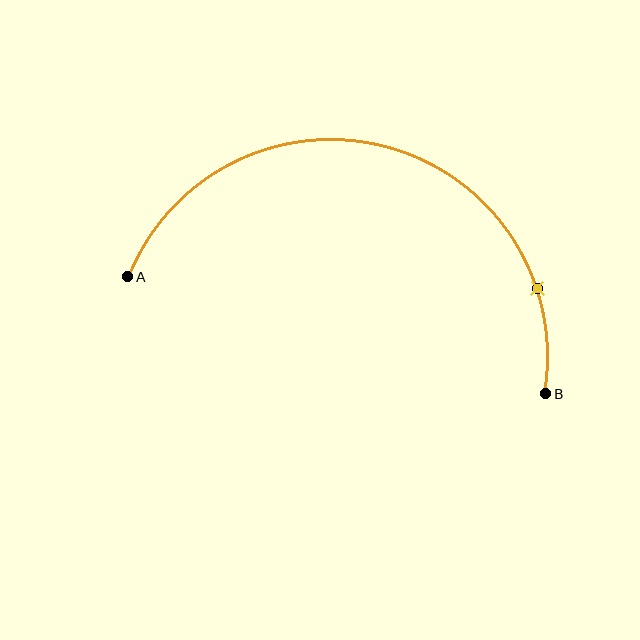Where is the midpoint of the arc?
The arc midpoint is the point on the curve farthest from the straight line joining A and B. It sits above that line.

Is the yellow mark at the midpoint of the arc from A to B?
No. The yellow mark lies on the arc but is closer to endpoint B. The arc midpoint would be at the point on the curve equidistant along the arc from both A and B.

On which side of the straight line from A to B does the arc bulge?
The arc bulges above the straight line connecting A and B.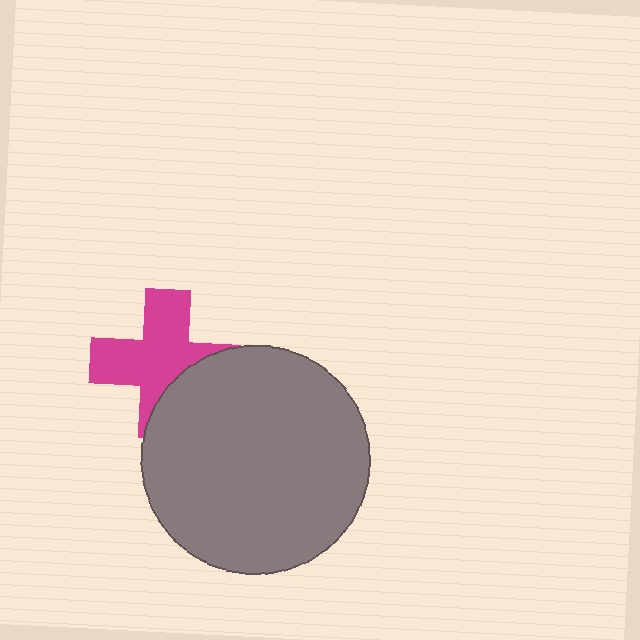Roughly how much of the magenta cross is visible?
Most of it is visible (roughly 68%).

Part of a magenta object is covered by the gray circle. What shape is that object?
It is a cross.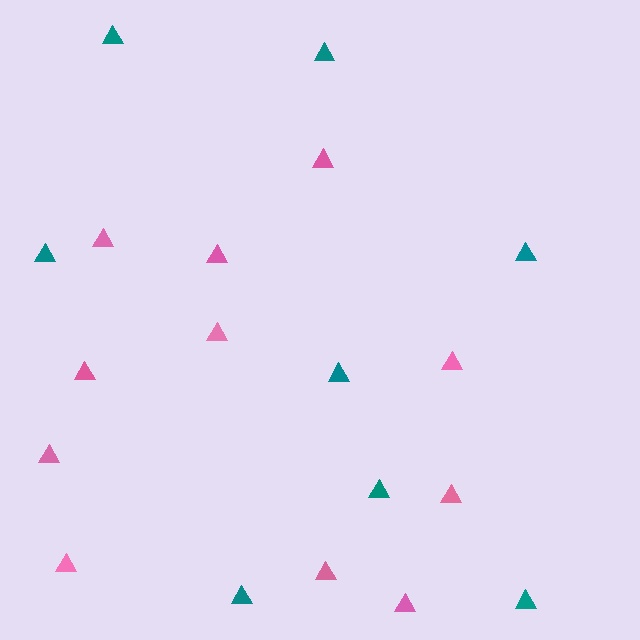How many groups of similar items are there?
There are 2 groups: one group of teal triangles (8) and one group of pink triangles (11).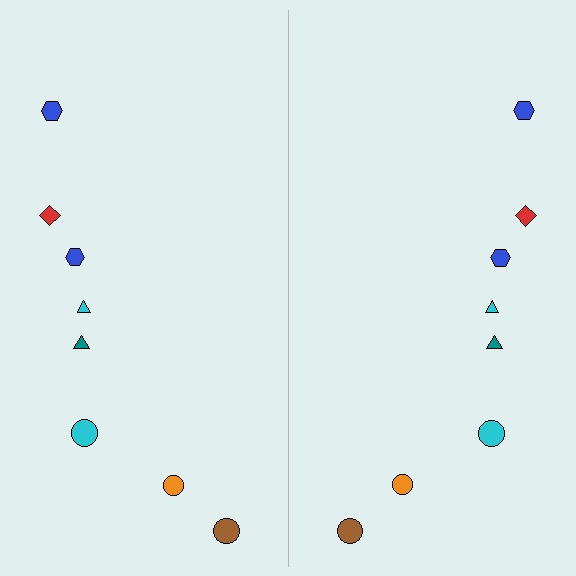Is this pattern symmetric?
Yes, this pattern has bilateral (reflection) symmetry.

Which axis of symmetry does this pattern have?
The pattern has a vertical axis of symmetry running through the center of the image.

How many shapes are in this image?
There are 16 shapes in this image.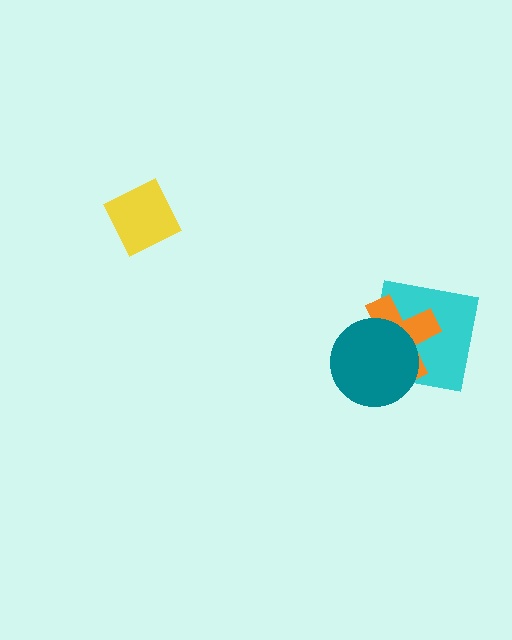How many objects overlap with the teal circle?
2 objects overlap with the teal circle.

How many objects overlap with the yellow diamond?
0 objects overlap with the yellow diamond.